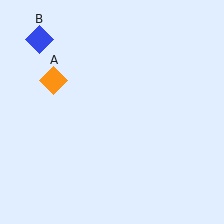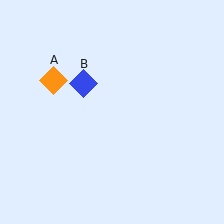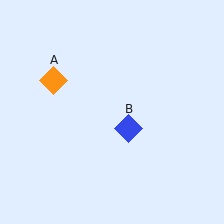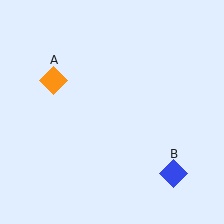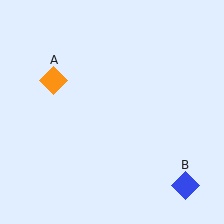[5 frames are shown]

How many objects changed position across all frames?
1 object changed position: blue diamond (object B).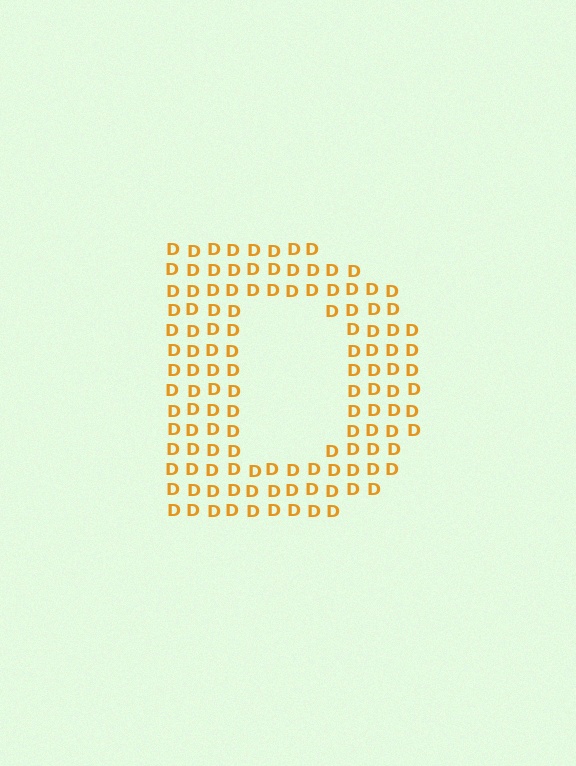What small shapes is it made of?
It is made of small letter D's.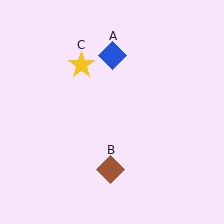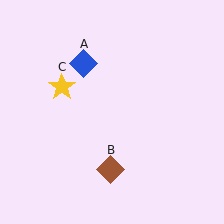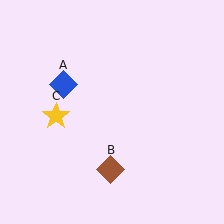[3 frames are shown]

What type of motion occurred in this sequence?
The blue diamond (object A), yellow star (object C) rotated counterclockwise around the center of the scene.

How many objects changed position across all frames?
2 objects changed position: blue diamond (object A), yellow star (object C).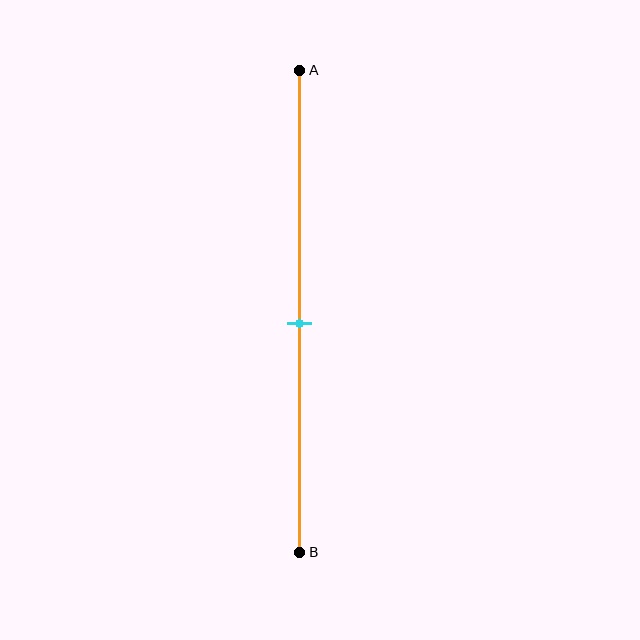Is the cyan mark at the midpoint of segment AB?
Yes, the mark is approximately at the midpoint.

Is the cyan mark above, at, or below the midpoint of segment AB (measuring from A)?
The cyan mark is approximately at the midpoint of segment AB.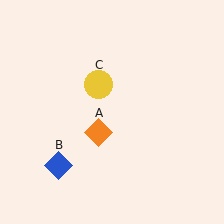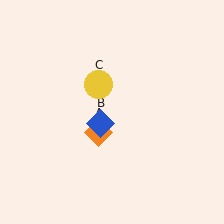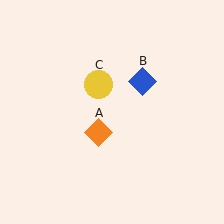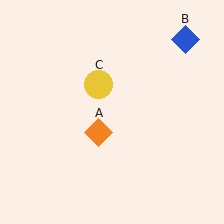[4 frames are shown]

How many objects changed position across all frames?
1 object changed position: blue diamond (object B).